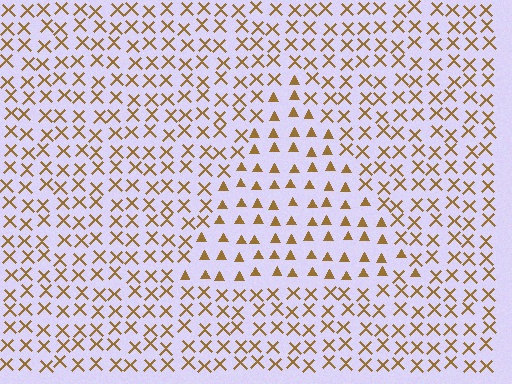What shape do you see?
I see a triangle.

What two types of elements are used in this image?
The image uses triangles inside the triangle region and X marks outside it.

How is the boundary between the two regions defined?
The boundary is defined by a change in element shape: triangles inside vs. X marks outside. All elements share the same color and spacing.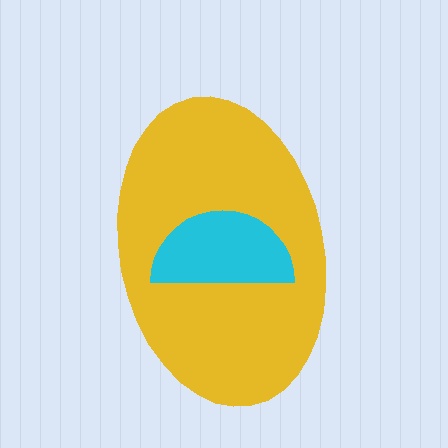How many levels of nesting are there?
2.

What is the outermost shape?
The yellow ellipse.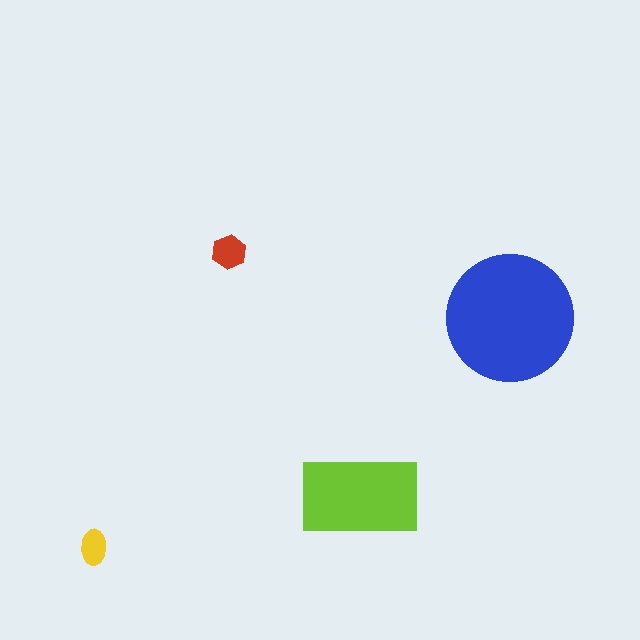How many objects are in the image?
There are 4 objects in the image.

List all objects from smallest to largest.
The yellow ellipse, the red hexagon, the lime rectangle, the blue circle.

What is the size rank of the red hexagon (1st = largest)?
3rd.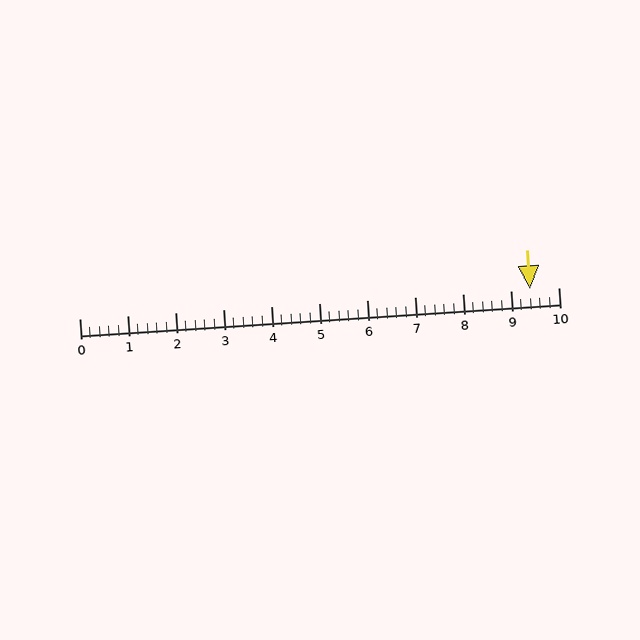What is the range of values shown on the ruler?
The ruler shows values from 0 to 10.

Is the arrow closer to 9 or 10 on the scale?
The arrow is closer to 9.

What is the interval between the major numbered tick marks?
The major tick marks are spaced 1 units apart.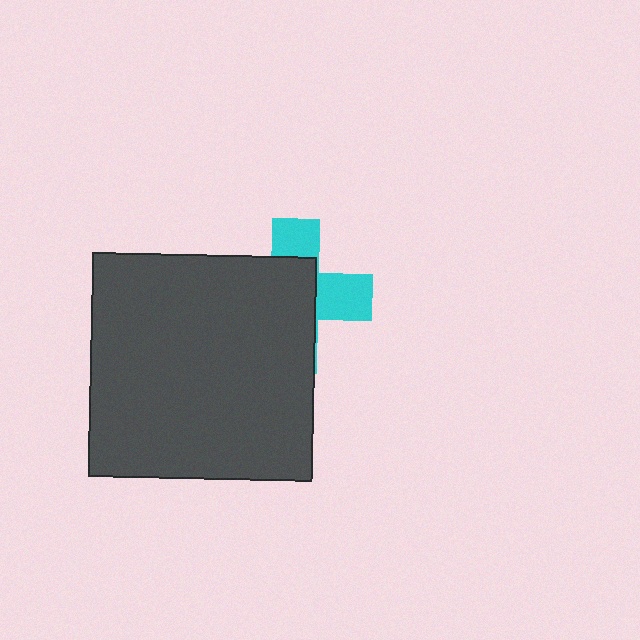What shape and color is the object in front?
The object in front is a dark gray square.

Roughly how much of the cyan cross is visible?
A small part of it is visible (roughly 37%).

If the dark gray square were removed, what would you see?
You would see the complete cyan cross.